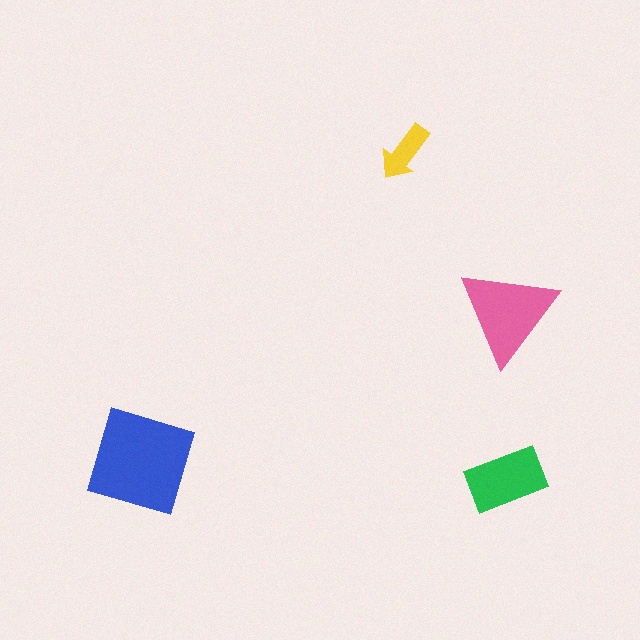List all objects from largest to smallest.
The blue diamond, the pink triangle, the green rectangle, the yellow arrow.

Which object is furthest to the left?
The blue diamond is leftmost.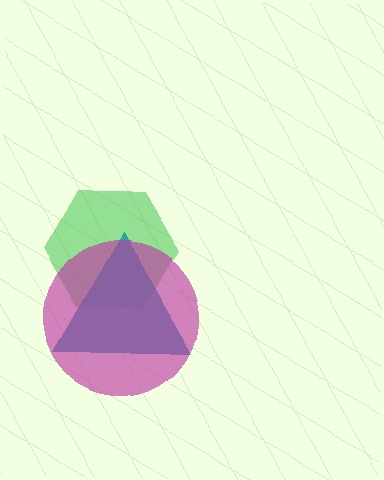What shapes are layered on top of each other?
The layered shapes are: a green hexagon, a teal triangle, a magenta circle.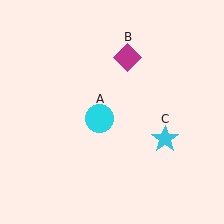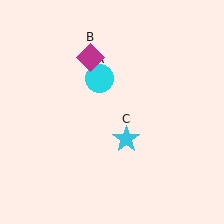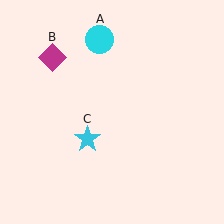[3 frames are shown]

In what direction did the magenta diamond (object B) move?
The magenta diamond (object B) moved left.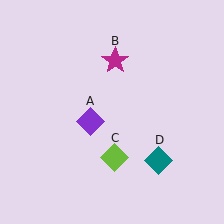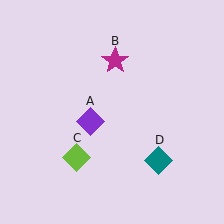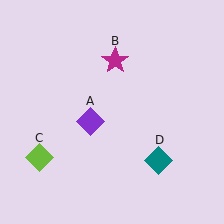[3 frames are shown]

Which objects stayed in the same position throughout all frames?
Purple diamond (object A) and magenta star (object B) and teal diamond (object D) remained stationary.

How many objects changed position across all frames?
1 object changed position: lime diamond (object C).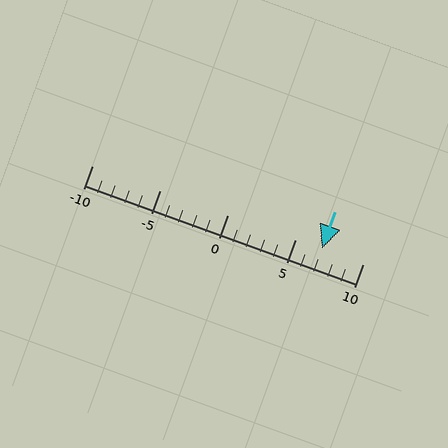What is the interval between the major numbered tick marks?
The major tick marks are spaced 5 units apart.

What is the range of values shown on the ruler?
The ruler shows values from -10 to 10.